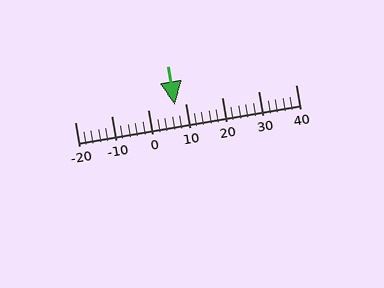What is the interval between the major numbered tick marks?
The major tick marks are spaced 10 units apart.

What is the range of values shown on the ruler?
The ruler shows values from -20 to 40.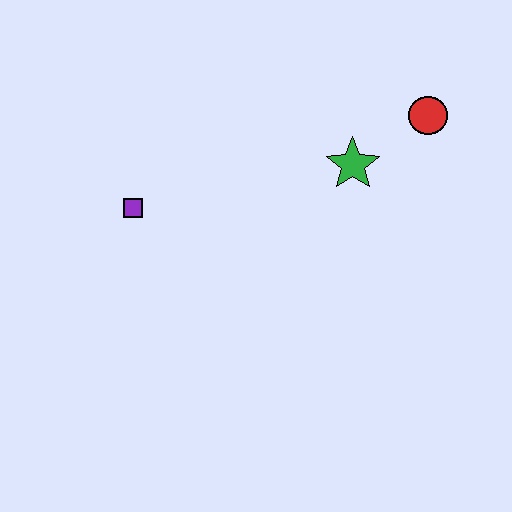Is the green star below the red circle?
Yes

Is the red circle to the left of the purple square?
No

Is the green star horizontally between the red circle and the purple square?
Yes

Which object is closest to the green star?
The red circle is closest to the green star.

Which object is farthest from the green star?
The purple square is farthest from the green star.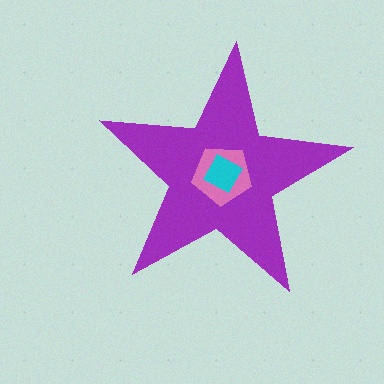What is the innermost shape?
The cyan square.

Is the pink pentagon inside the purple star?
Yes.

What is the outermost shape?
The purple star.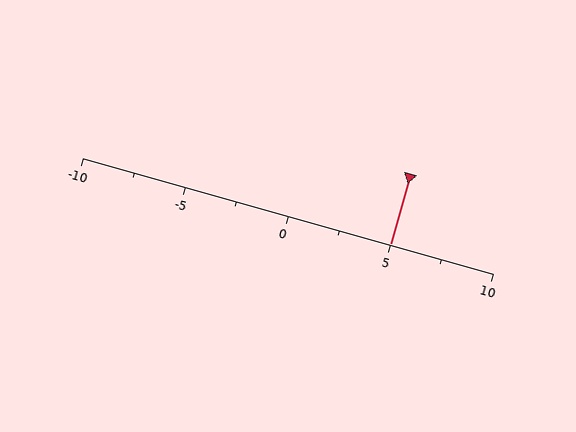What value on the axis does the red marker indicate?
The marker indicates approximately 5.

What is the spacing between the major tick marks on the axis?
The major ticks are spaced 5 apart.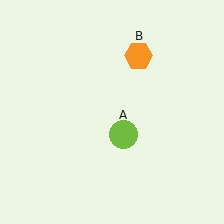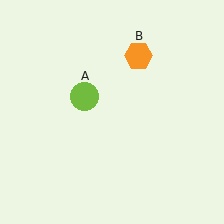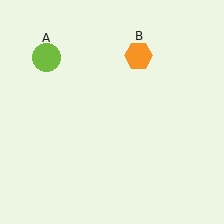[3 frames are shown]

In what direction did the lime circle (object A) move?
The lime circle (object A) moved up and to the left.